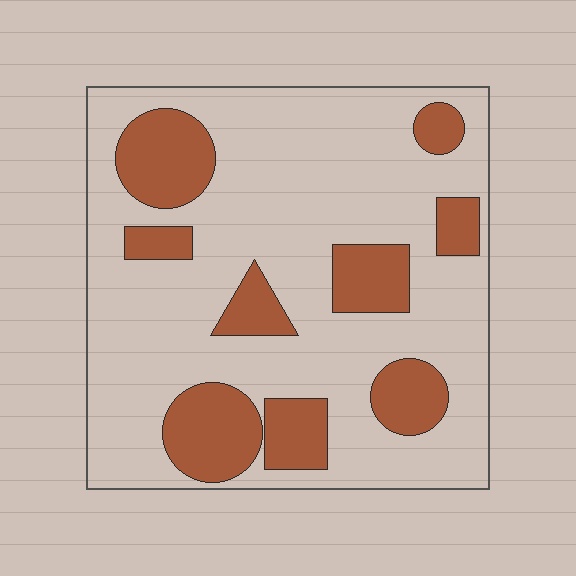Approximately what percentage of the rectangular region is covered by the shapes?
Approximately 25%.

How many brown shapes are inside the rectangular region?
9.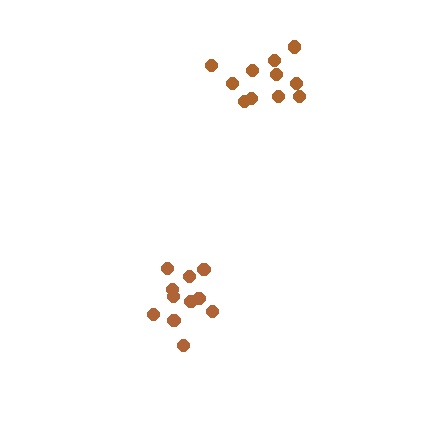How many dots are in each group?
Group 1: 11 dots, Group 2: 11 dots (22 total).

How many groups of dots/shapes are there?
There are 2 groups.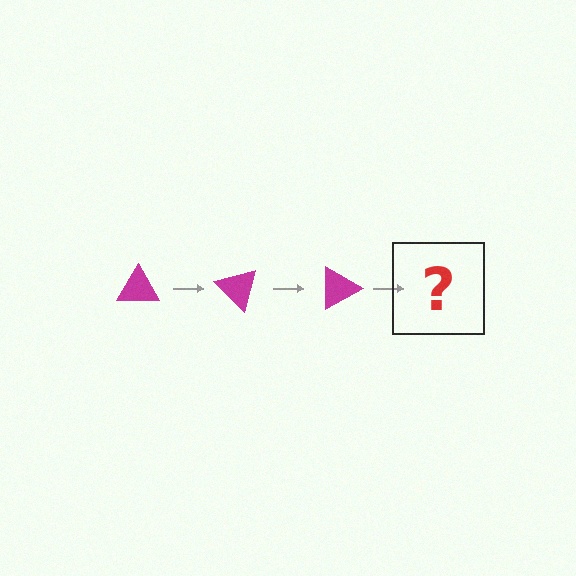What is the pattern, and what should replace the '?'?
The pattern is that the triangle rotates 45 degrees each step. The '?' should be a magenta triangle rotated 135 degrees.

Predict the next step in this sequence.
The next step is a magenta triangle rotated 135 degrees.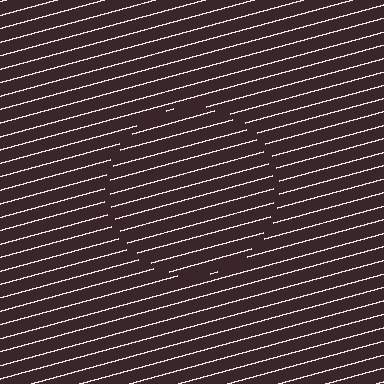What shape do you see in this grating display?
An illusory circle. The interior of the shape contains the same grating, shifted by half a period — the contour is defined by the phase discontinuity where line-ends from the inner and outer gratings abut.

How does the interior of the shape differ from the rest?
The interior of the shape contains the same grating, shifted by half a period — the contour is defined by the phase discontinuity where line-ends from the inner and outer gratings abut.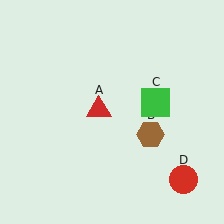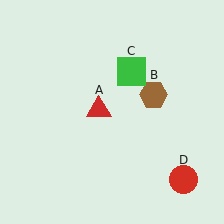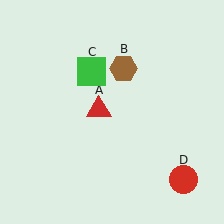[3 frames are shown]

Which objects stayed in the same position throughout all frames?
Red triangle (object A) and red circle (object D) remained stationary.